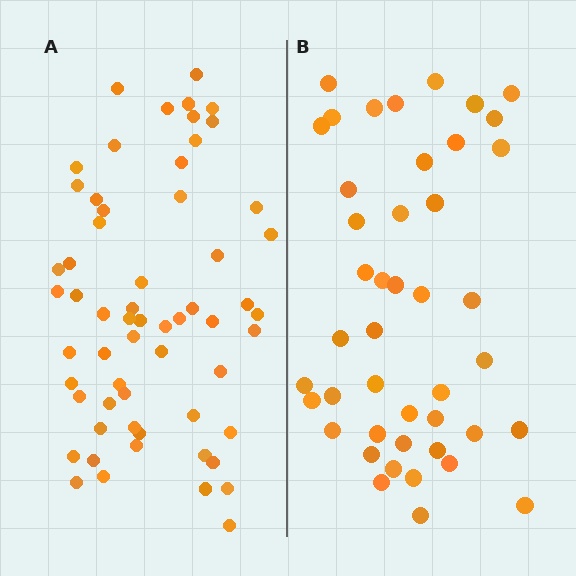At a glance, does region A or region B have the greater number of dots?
Region A (the left region) has more dots.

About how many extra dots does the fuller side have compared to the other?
Region A has approximately 15 more dots than region B.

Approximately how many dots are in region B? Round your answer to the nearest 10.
About 40 dots. (The exact count is 44, which rounds to 40.)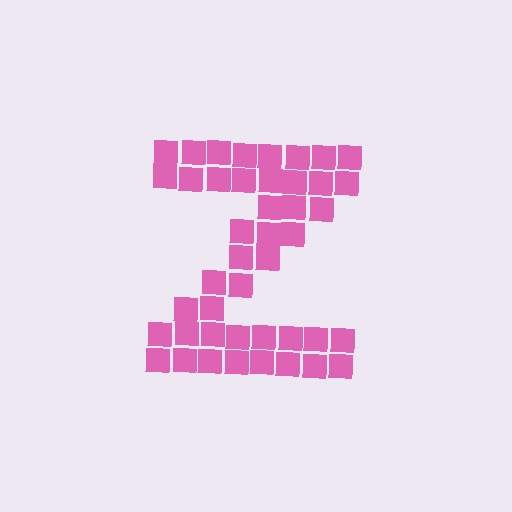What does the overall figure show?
The overall figure shows the letter Z.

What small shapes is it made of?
It is made of small squares.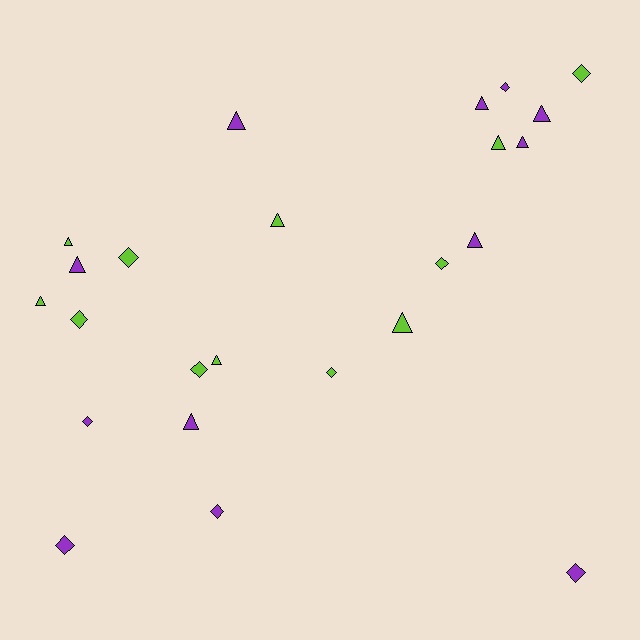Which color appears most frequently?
Purple, with 12 objects.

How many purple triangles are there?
There are 7 purple triangles.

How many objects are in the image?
There are 24 objects.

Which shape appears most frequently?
Triangle, with 13 objects.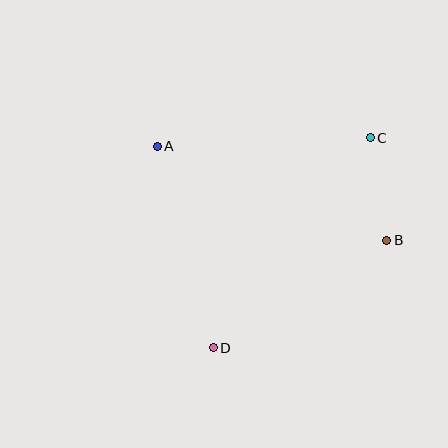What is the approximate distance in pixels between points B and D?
The distance between B and D is approximately 205 pixels.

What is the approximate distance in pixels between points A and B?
The distance between A and B is approximately 248 pixels.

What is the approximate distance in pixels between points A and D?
The distance between A and D is approximately 209 pixels.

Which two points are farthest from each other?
Points C and D are farthest from each other.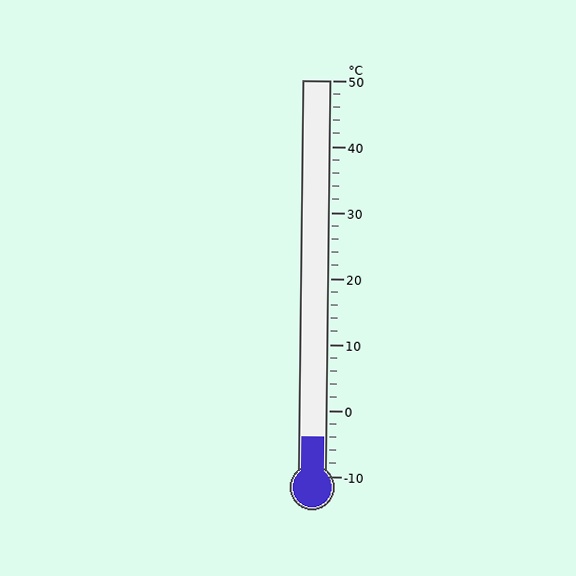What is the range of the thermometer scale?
The thermometer scale ranges from -10°C to 50°C.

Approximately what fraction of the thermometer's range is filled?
The thermometer is filled to approximately 10% of its range.